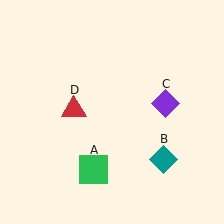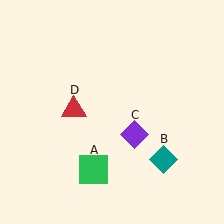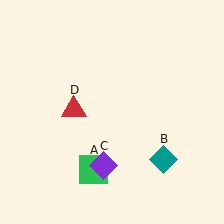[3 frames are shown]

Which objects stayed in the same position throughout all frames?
Green square (object A) and teal diamond (object B) and red triangle (object D) remained stationary.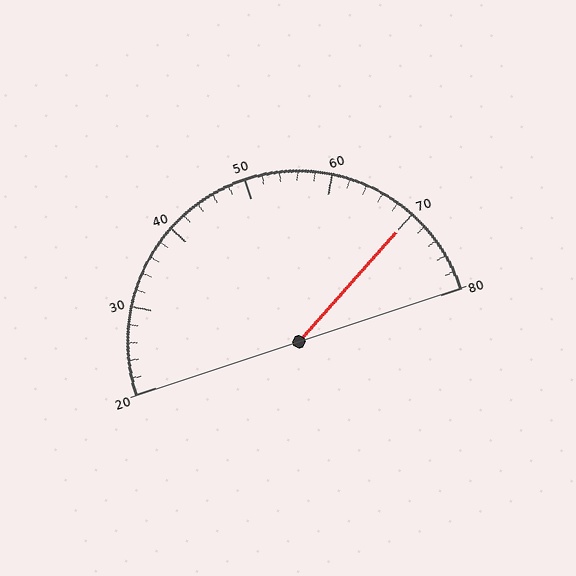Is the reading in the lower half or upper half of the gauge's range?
The reading is in the upper half of the range (20 to 80).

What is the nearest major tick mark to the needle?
The nearest major tick mark is 70.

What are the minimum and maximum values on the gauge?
The gauge ranges from 20 to 80.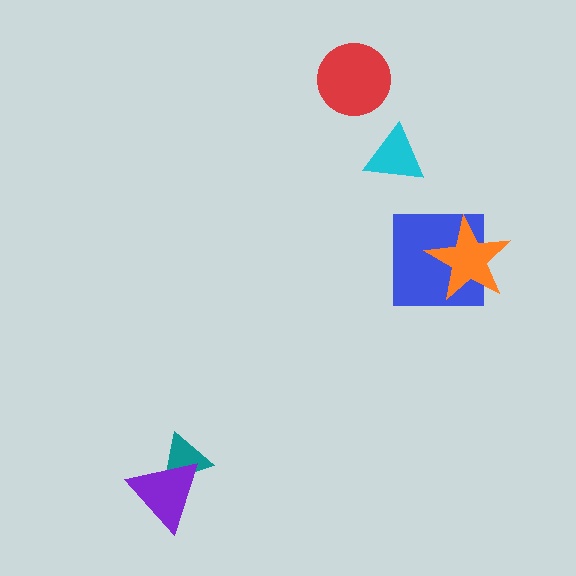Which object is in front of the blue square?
The orange star is in front of the blue square.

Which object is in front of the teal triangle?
The purple triangle is in front of the teal triangle.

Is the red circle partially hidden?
No, no other shape covers it.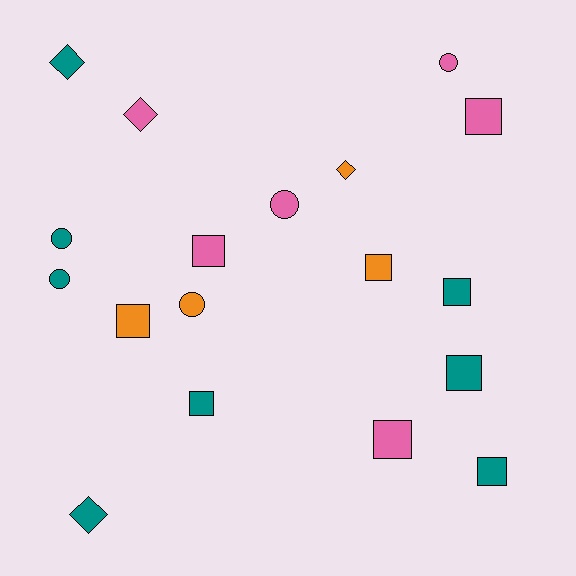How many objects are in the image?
There are 18 objects.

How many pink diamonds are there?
There is 1 pink diamond.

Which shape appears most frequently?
Square, with 9 objects.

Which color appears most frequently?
Teal, with 8 objects.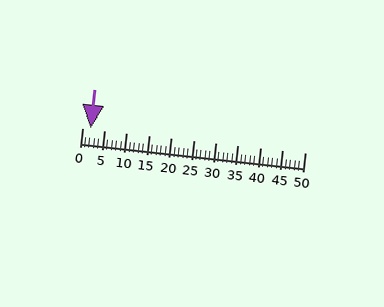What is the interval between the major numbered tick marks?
The major tick marks are spaced 5 units apart.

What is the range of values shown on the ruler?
The ruler shows values from 0 to 50.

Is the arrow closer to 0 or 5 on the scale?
The arrow is closer to 0.